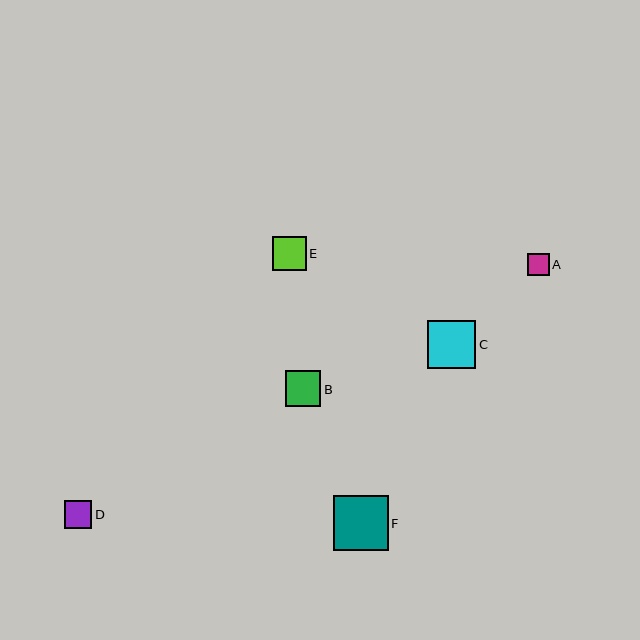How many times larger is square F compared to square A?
Square F is approximately 2.5 times the size of square A.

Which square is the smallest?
Square A is the smallest with a size of approximately 22 pixels.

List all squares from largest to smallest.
From largest to smallest: F, C, B, E, D, A.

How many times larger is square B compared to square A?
Square B is approximately 1.6 times the size of square A.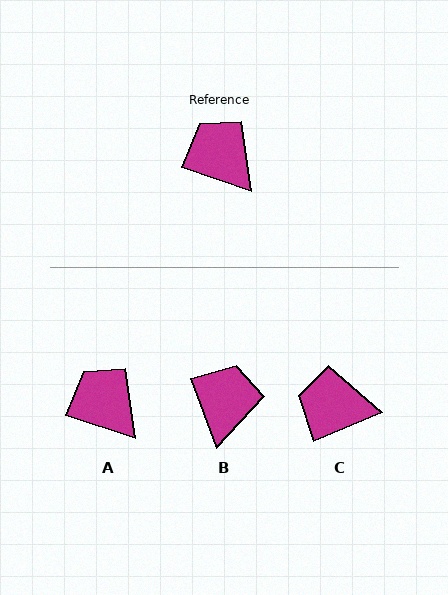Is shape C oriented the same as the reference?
No, it is off by about 41 degrees.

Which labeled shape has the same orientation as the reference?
A.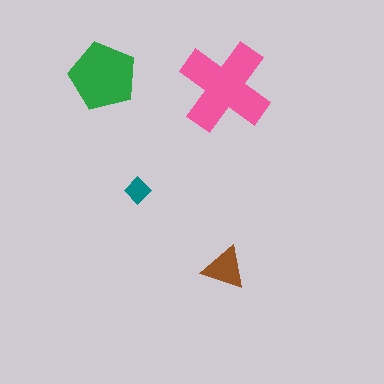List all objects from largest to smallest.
The pink cross, the green pentagon, the brown triangle, the teal diamond.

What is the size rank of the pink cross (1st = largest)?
1st.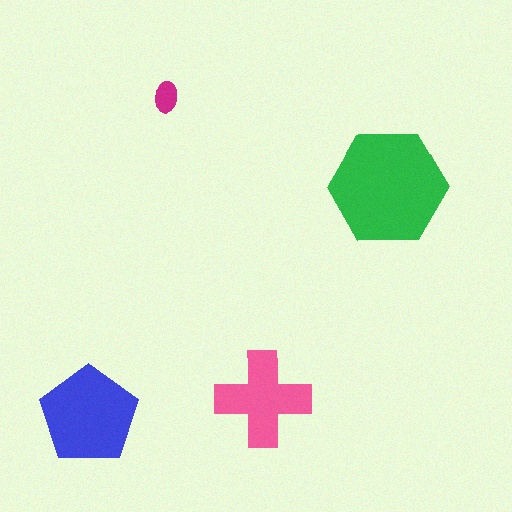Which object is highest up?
The magenta ellipse is topmost.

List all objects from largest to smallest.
The green hexagon, the blue pentagon, the pink cross, the magenta ellipse.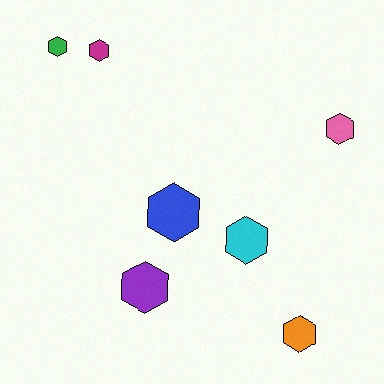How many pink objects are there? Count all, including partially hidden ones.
There is 1 pink object.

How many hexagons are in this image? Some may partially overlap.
There are 7 hexagons.